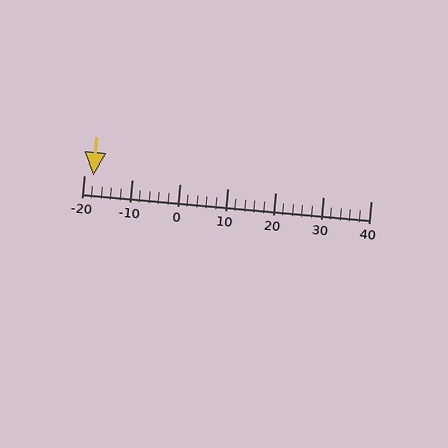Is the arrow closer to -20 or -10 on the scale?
The arrow is closer to -20.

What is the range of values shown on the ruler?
The ruler shows values from -20 to 40.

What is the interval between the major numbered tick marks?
The major tick marks are spaced 10 units apart.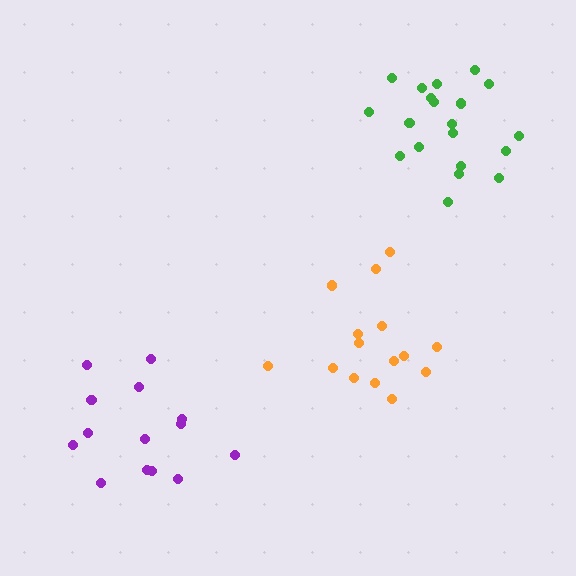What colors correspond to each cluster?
The clusters are colored: orange, purple, green.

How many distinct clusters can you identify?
There are 3 distinct clusters.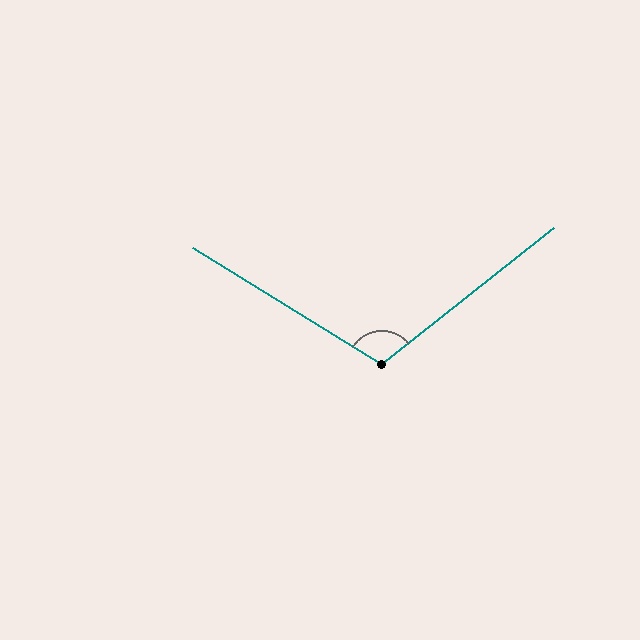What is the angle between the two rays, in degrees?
Approximately 110 degrees.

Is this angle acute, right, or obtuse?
It is obtuse.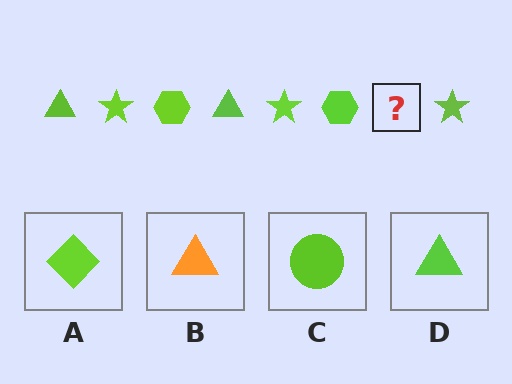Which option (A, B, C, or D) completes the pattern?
D.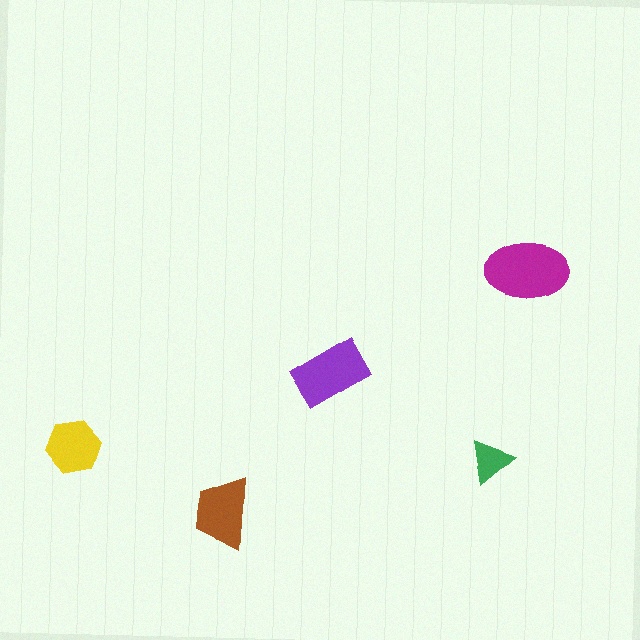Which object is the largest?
The magenta ellipse.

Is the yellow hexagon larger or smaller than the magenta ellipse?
Smaller.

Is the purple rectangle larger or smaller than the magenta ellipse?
Smaller.